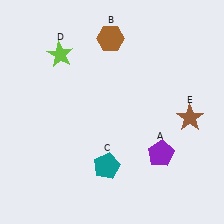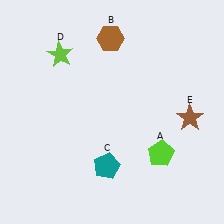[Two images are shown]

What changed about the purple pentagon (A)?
In Image 1, A is purple. In Image 2, it changed to lime.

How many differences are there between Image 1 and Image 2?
There is 1 difference between the two images.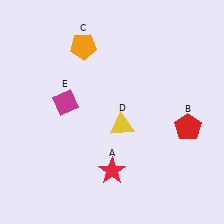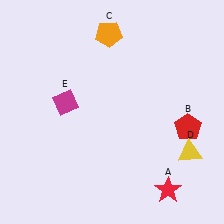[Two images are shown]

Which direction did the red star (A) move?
The red star (A) moved right.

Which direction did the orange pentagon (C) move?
The orange pentagon (C) moved right.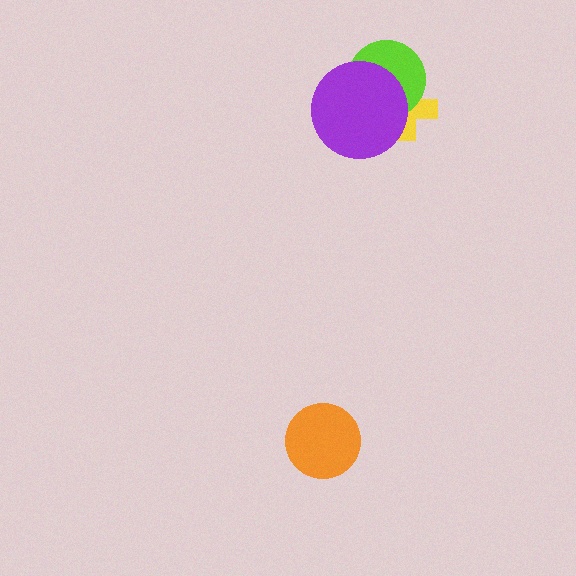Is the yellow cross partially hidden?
Yes, it is partially covered by another shape.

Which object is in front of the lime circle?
The purple circle is in front of the lime circle.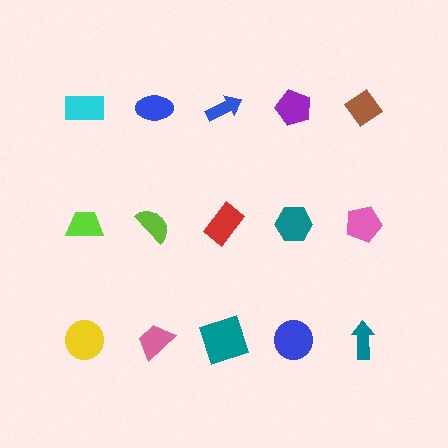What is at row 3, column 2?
A pink trapezoid.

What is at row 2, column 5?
A pink pentagon.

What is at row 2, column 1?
A lime trapezoid.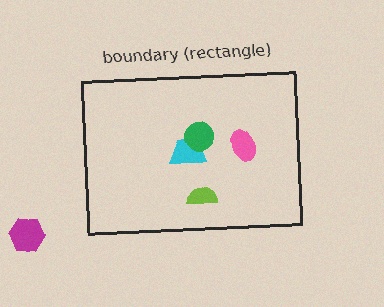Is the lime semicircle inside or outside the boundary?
Inside.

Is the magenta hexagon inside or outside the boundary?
Outside.